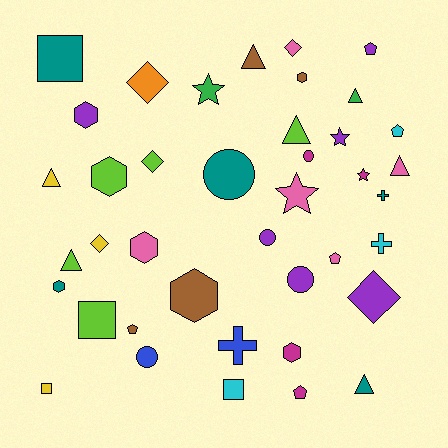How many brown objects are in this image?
There are 4 brown objects.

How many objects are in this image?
There are 40 objects.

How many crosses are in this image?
There are 3 crosses.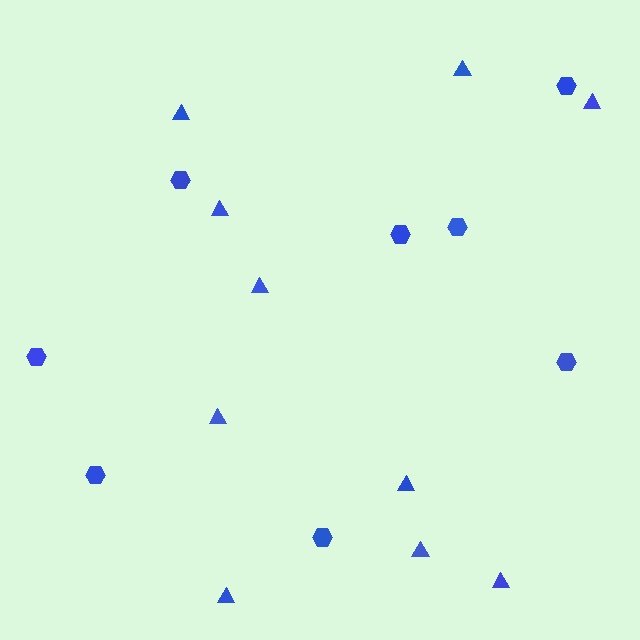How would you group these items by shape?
There are 2 groups: one group of hexagons (8) and one group of triangles (10).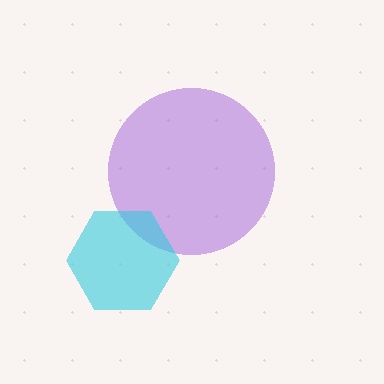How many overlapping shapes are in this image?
There are 2 overlapping shapes in the image.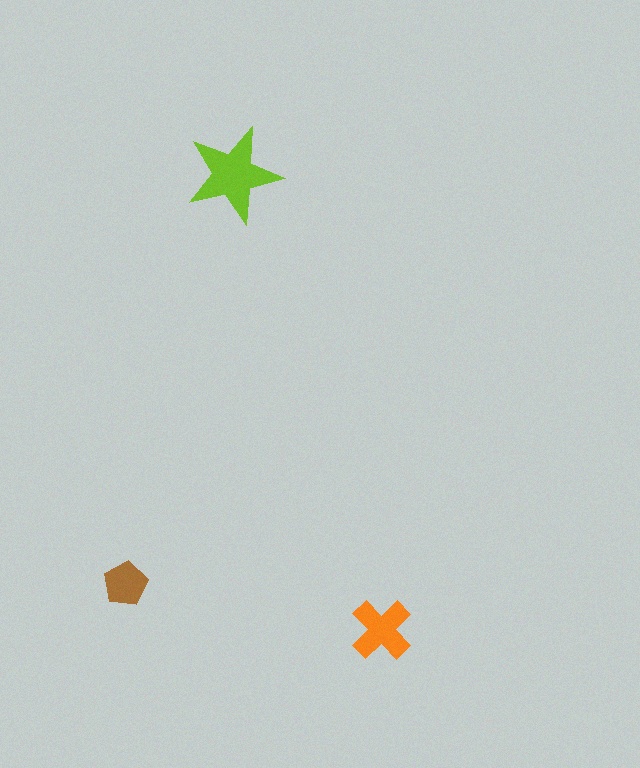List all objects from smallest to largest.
The brown pentagon, the orange cross, the lime star.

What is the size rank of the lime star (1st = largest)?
1st.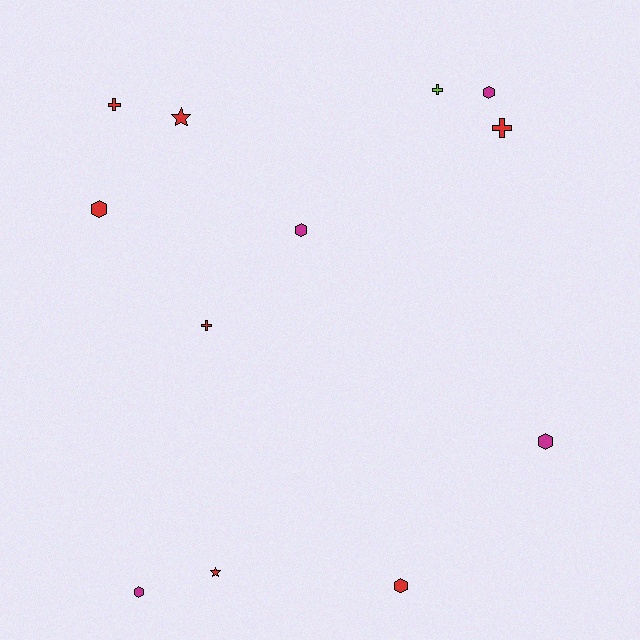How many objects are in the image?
There are 12 objects.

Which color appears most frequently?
Red, with 7 objects.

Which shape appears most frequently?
Hexagon, with 6 objects.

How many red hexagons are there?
There are 2 red hexagons.